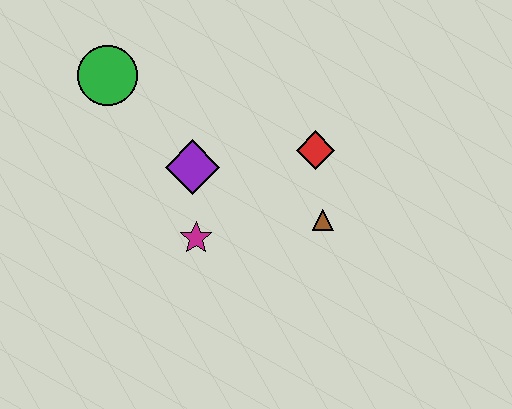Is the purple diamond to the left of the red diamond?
Yes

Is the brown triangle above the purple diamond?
No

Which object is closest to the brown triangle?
The red diamond is closest to the brown triangle.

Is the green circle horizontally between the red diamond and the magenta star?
No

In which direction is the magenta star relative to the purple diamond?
The magenta star is below the purple diamond.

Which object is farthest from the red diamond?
The green circle is farthest from the red diamond.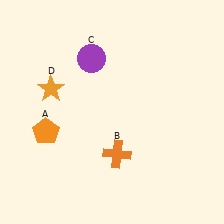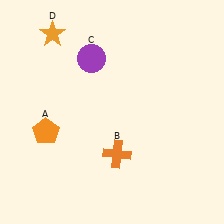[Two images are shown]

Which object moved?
The orange star (D) moved up.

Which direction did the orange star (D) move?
The orange star (D) moved up.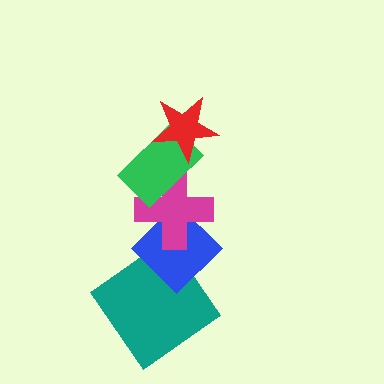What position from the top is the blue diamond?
The blue diamond is 4th from the top.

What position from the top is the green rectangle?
The green rectangle is 2nd from the top.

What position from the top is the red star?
The red star is 1st from the top.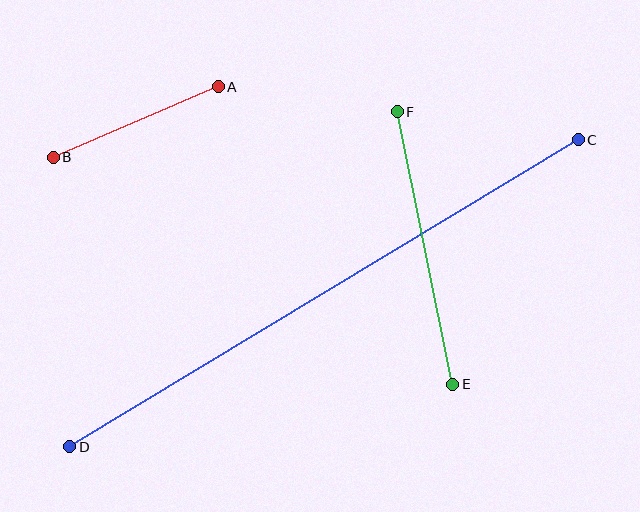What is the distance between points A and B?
The distance is approximately 180 pixels.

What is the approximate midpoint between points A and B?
The midpoint is at approximately (136, 122) pixels.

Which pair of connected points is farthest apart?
Points C and D are farthest apart.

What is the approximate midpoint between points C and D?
The midpoint is at approximately (324, 293) pixels.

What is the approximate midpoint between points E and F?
The midpoint is at approximately (425, 248) pixels.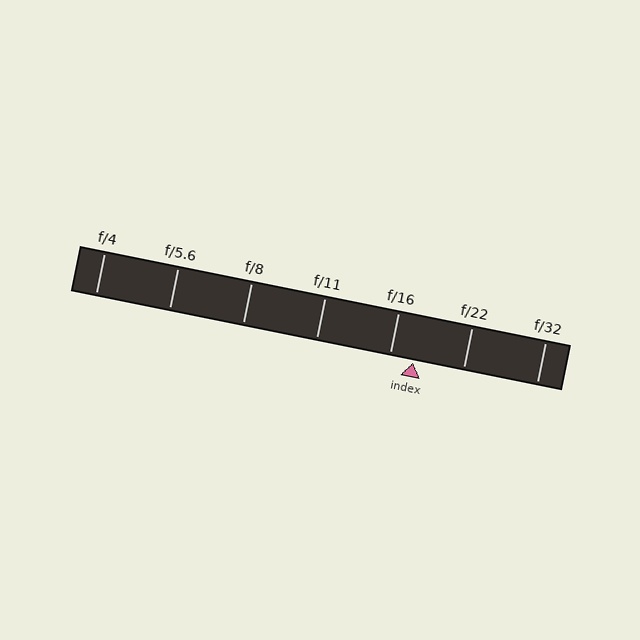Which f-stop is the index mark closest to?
The index mark is closest to f/16.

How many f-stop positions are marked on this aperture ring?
There are 7 f-stop positions marked.